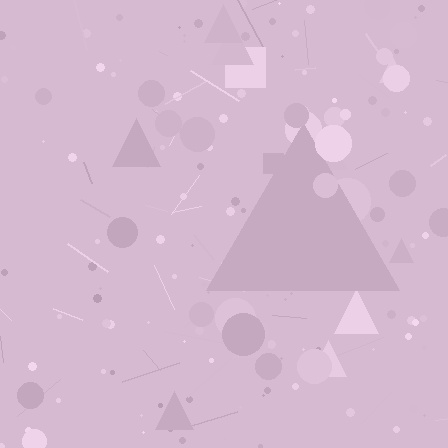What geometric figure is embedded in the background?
A triangle is embedded in the background.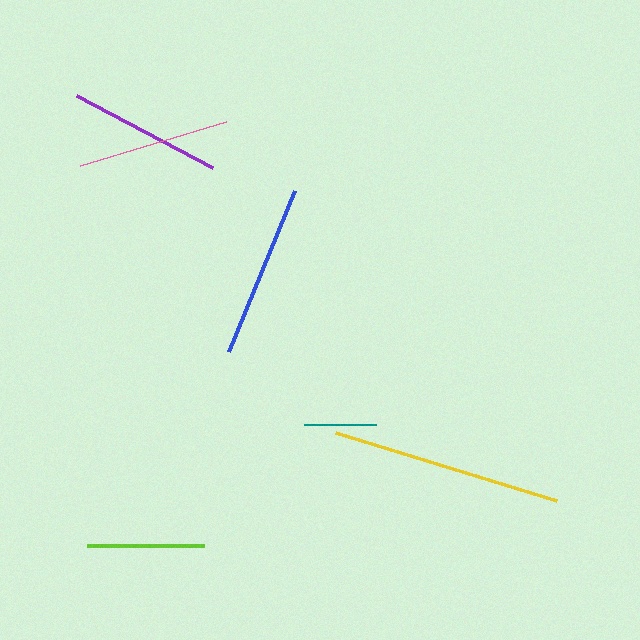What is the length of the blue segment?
The blue segment is approximately 174 pixels long.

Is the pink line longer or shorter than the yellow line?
The yellow line is longer than the pink line.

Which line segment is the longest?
The yellow line is the longest at approximately 231 pixels.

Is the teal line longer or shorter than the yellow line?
The yellow line is longer than the teal line.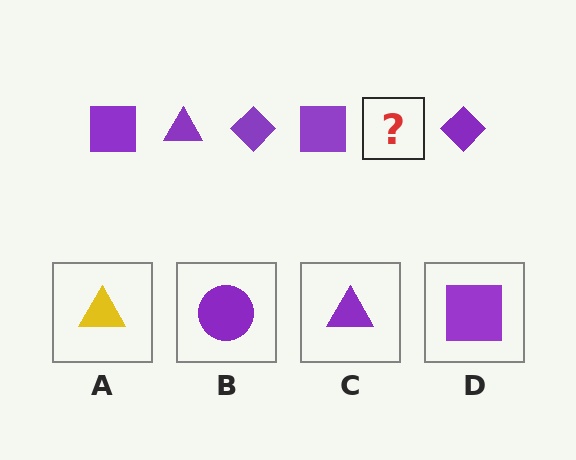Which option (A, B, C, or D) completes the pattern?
C.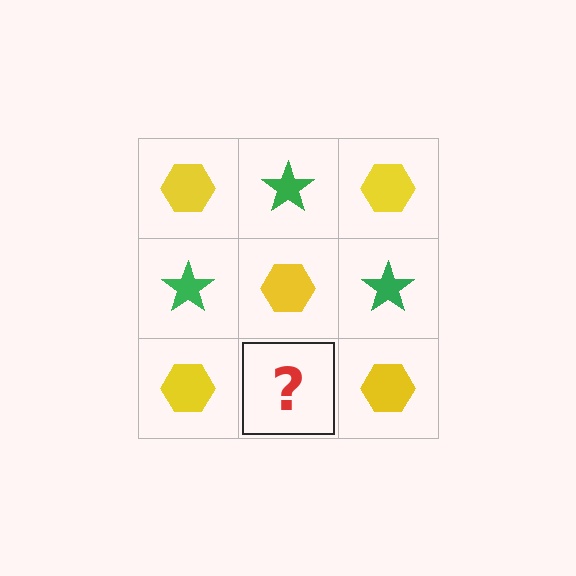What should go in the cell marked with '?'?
The missing cell should contain a green star.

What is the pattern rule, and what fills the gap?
The rule is that it alternates yellow hexagon and green star in a checkerboard pattern. The gap should be filled with a green star.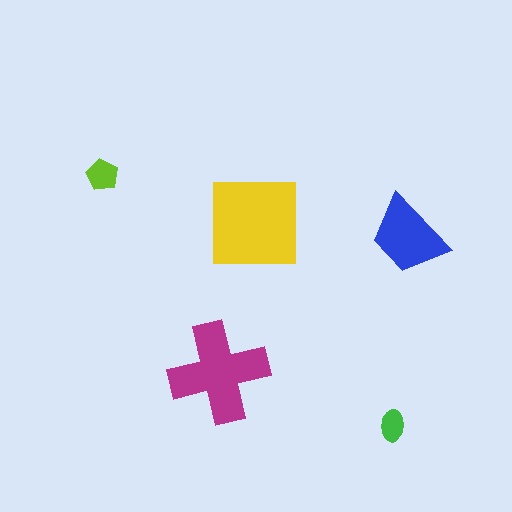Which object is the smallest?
The green ellipse.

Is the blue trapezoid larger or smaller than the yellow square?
Smaller.